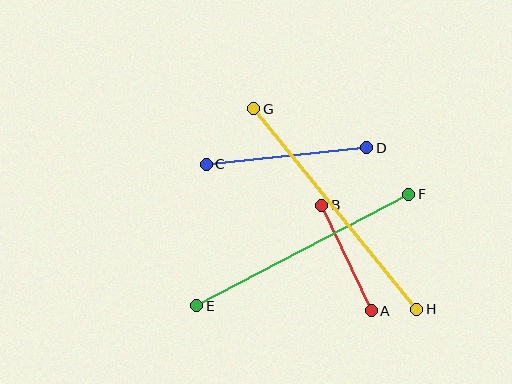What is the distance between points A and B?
The distance is approximately 117 pixels.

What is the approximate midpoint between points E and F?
The midpoint is at approximately (303, 250) pixels.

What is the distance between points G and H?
The distance is approximately 258 pixels.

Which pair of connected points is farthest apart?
Points G and H are farthest apart.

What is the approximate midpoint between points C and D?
The midpoint is at approximately (287, 156) pixels.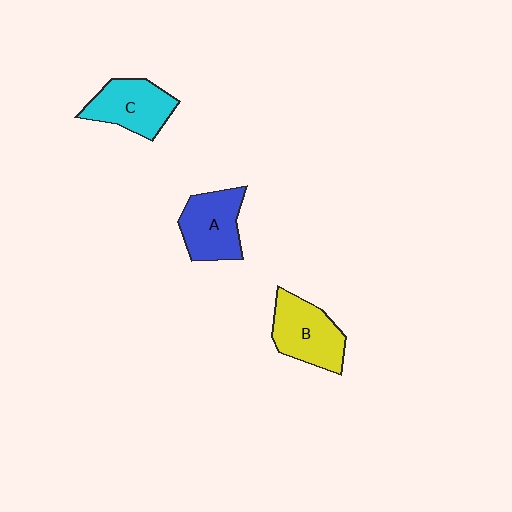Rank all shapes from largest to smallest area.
From largest to smallest: B (yellow), A (blue), C (cyan).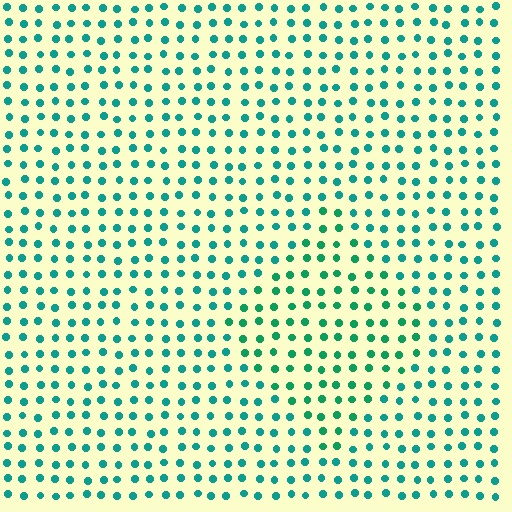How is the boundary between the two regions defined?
The boundary is defined purely by a slight shift in hue (about 22 degrees). Spacing, size, and orientation are identical on both sides.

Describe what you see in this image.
The image is filled with small teal elements in a uniform arrangement. A diamond-shaped region is visible where the elements are tinted to a slightly different hue, forming a subtle color boundary.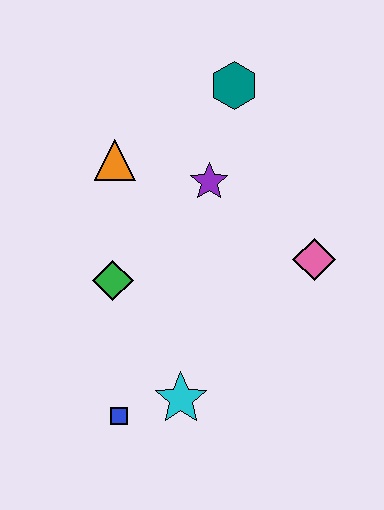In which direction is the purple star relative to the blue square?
The purple star is above the blue square.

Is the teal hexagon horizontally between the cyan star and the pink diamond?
Yes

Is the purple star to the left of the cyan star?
No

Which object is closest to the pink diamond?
The purple star is closest to the pink diamond.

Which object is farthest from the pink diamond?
The blue square is farthest from the pink diamond.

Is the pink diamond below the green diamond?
No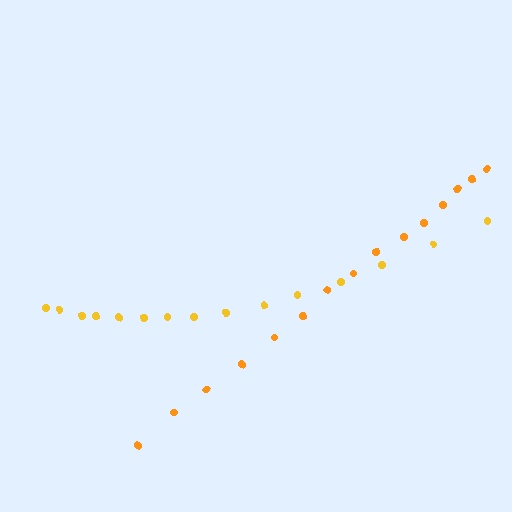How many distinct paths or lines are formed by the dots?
There are 2 distinct paths.